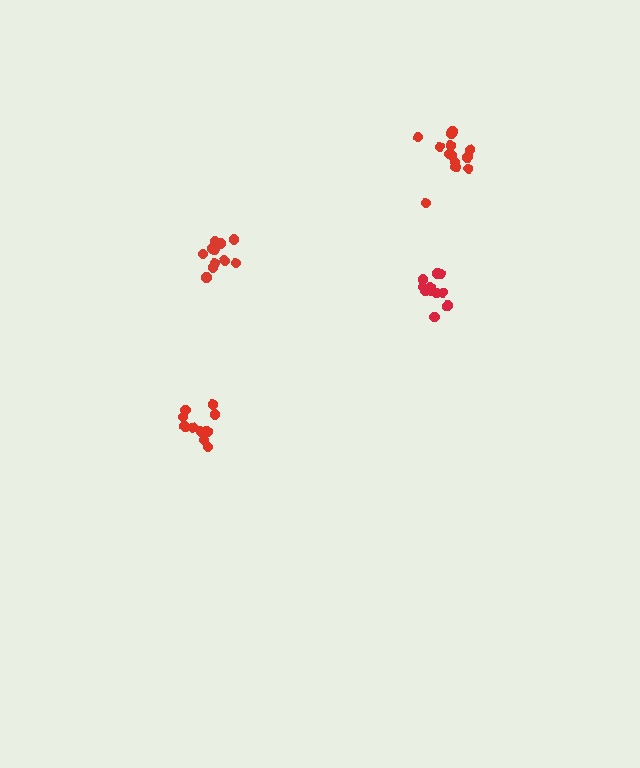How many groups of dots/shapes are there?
There are 4 groups.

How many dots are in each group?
Group 1: 13 dots, Group 2: 10 dots, Group 3: 11 dots, Group 4: 11 dots (45 total).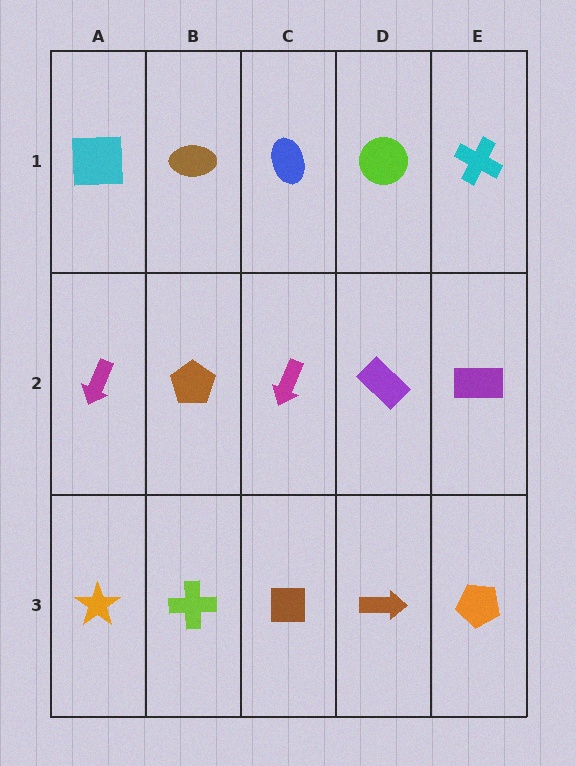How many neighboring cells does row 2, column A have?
3.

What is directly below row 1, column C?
A magenta arrow.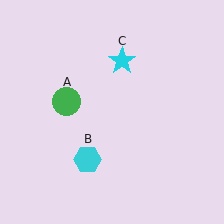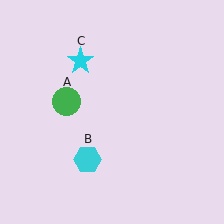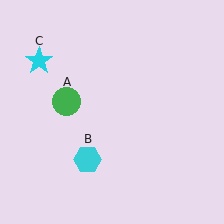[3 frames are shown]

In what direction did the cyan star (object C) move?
The cyan star (object C) moved left.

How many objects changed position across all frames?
1 object changed position: cyan star (object C).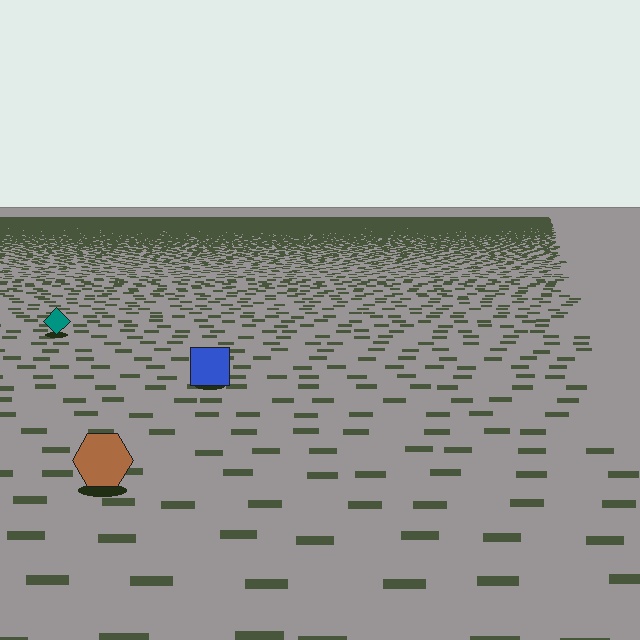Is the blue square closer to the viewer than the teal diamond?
Yes. The blue square is closer — you can tell from the texture gradient: the ground texture is coarser near it.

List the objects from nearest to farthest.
From nearest to farthest: the brown hexagon, the blue square, the teal diamond.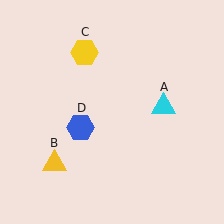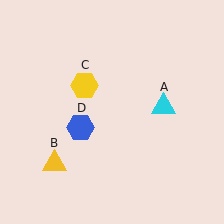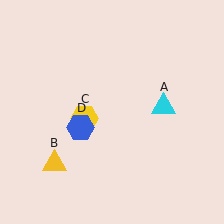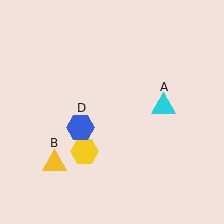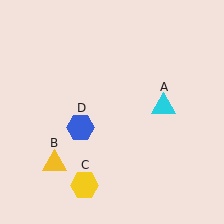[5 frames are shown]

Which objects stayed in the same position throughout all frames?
Cyan triangle (object A) and yellow triangle (object B) and blue hexagon (object D) remained stationary.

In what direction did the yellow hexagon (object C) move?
The yellow hexagon (object C) moved down.